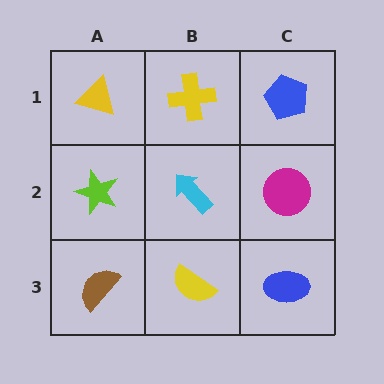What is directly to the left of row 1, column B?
A yellow triangle.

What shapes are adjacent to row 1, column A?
A lime star (row 2, column A), a yellow cross (row 1, column B).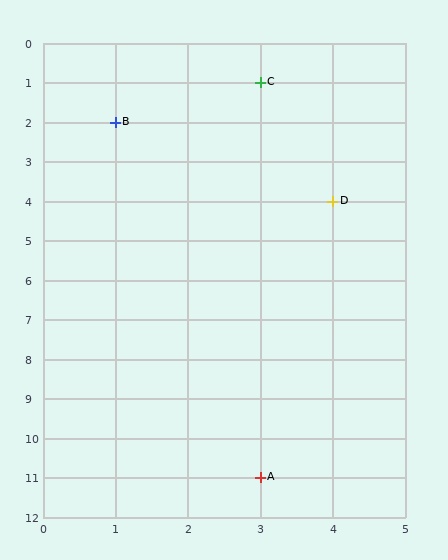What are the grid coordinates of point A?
Point A is at grid coordinates (3, 11).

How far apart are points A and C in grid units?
Points A and C are 10 rows apart.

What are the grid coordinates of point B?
Point B is at grid coordinates (1, 2).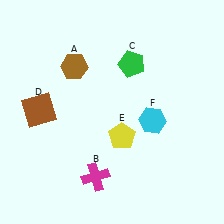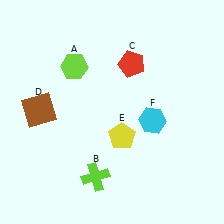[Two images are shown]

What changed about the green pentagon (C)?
In Image 1, C is green. In Image 2, it changed to red.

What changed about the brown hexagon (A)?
In Image 1, A is brown. In Image 2, it changed to lime.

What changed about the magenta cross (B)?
In Image 1, B is magenta. In Image 2, it changed to lime.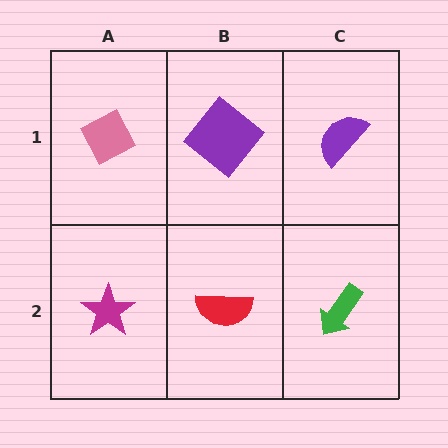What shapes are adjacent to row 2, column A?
A pink diamond (row 1, column A), a red semicircle (row 2, column B).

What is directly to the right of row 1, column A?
A purple diamond.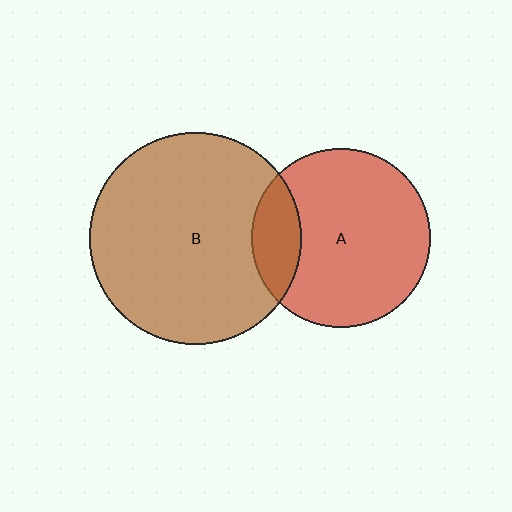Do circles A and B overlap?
Yes.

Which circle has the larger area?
Circle B (brown).